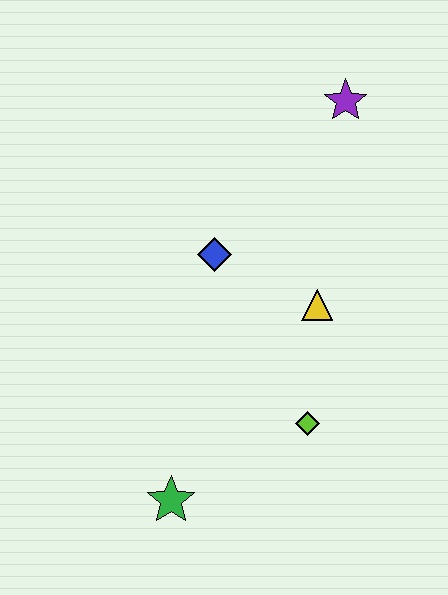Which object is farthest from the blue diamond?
The green star is farthest from the blue diamond.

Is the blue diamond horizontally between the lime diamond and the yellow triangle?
No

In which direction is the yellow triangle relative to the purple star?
The yellow triangle is below the purple star.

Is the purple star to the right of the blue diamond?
Yes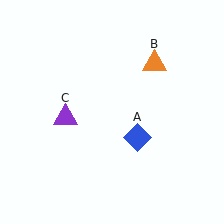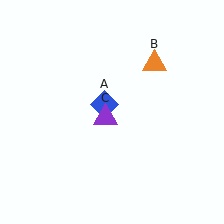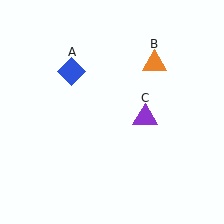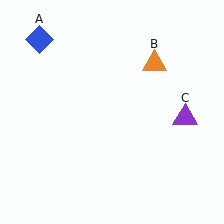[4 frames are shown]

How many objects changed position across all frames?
2 objects changed position: blue diamond (object A), purple triangle (object C).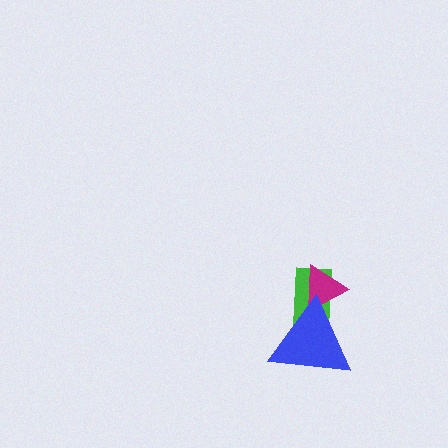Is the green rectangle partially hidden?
Yes, it is partially covered by another shape.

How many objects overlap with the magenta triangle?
2 objects overlap with the magenta triangle.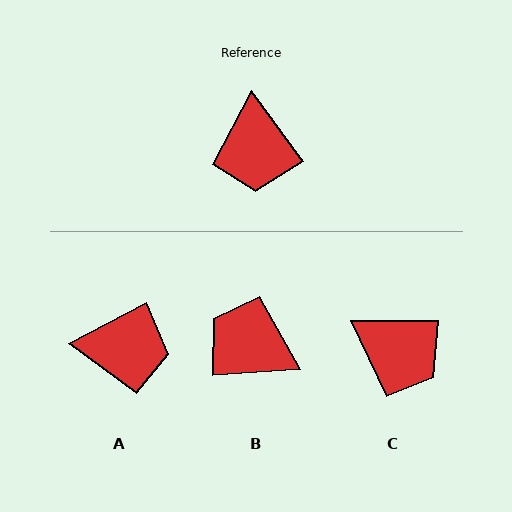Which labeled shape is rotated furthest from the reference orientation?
B, about 123 degrees away.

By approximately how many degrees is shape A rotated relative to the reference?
Approximately 82 degrees counter-clockwise.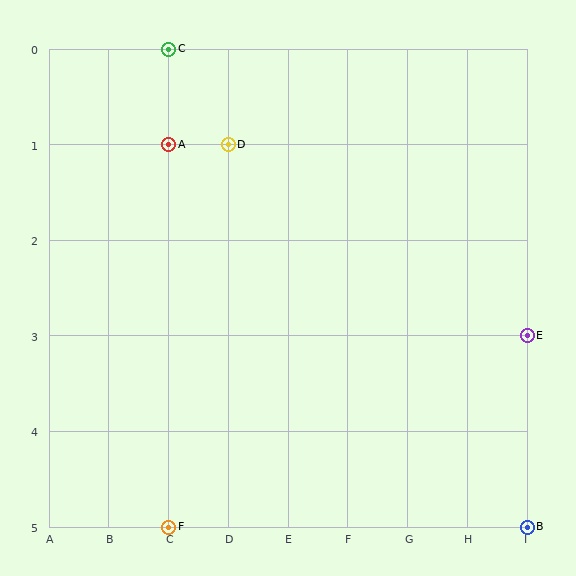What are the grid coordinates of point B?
Point B is at grid coordinates (I, 5).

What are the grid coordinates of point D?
Point D is at grid coordinates (D, 1).